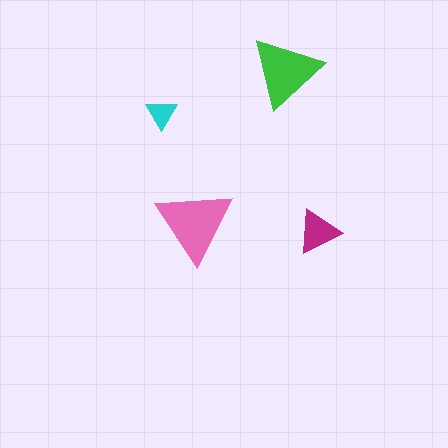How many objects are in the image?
There are 4 objects in the image.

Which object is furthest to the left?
The cyan triangle is leftmost.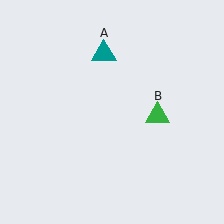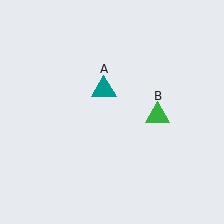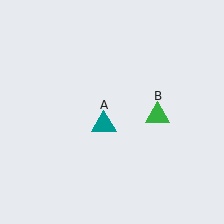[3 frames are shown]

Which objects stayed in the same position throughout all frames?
Green triangle (object B) remained stationary.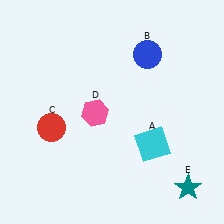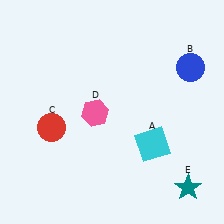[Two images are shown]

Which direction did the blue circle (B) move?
The blue circle (B) moved right.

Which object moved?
The blue circle (B) moved right.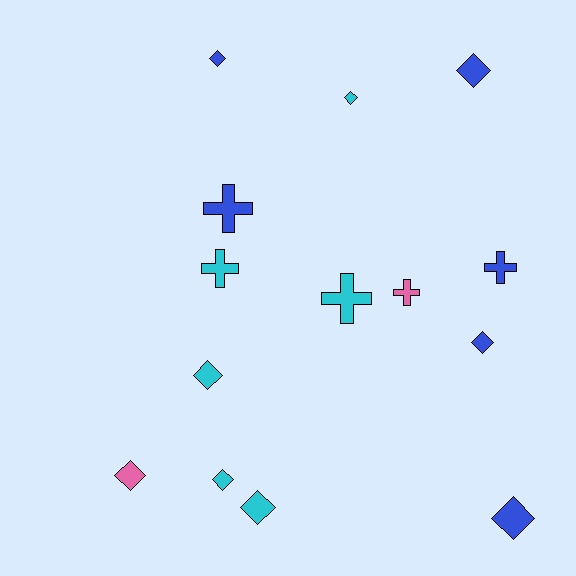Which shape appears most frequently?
Diamond, with 9 objects.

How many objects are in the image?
There are 14 objects.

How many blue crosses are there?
There are 2 blue crosses.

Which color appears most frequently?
Blue, with 6 objects.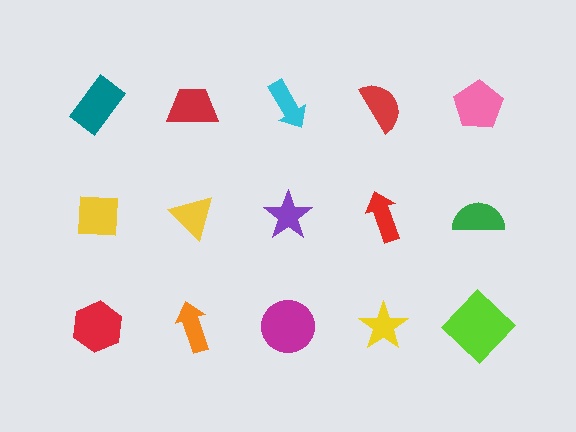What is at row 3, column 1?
A red hexagon.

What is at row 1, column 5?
A pink pentagon.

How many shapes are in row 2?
5 shapes.